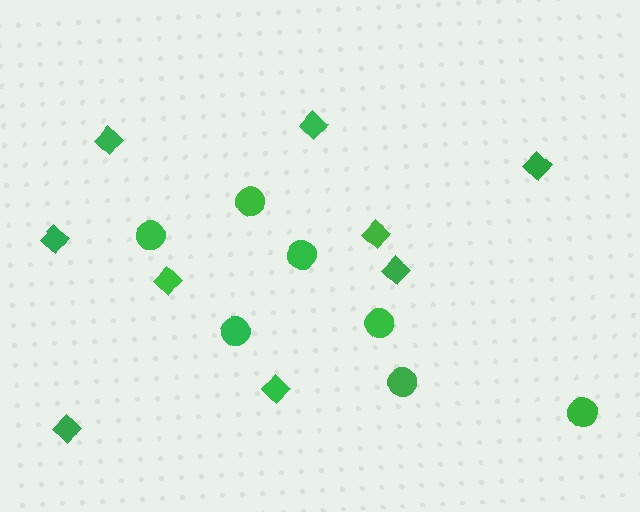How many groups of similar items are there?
There are 2 groups: one group of circles (7) and one group of diamonds (9).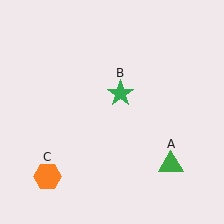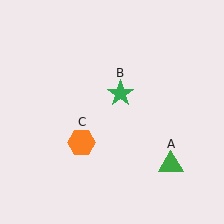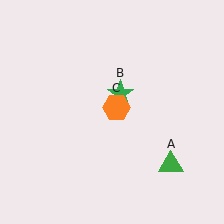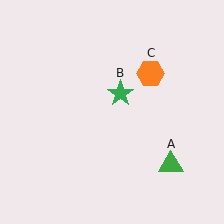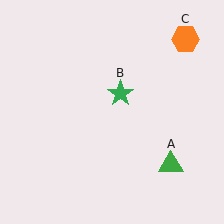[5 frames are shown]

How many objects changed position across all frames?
1 object changed position: orange hexagon (object C).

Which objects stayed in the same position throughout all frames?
Green triangle (object A) and green star (object B) remained stationary.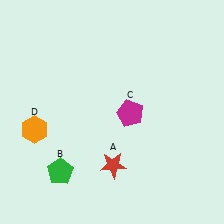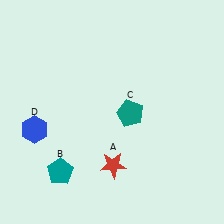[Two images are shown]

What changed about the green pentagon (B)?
In Image 1, B is green. In Image 2, it changed to teal.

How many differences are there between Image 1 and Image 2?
There are 3 differences between the two images.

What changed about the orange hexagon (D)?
In Image 1, D is orange. In Image 2, it changed to blue.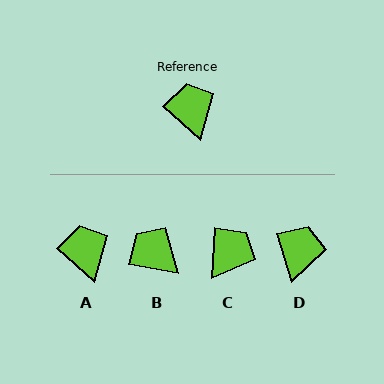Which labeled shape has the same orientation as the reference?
A.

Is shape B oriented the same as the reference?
No, it is off by about 32 degrees.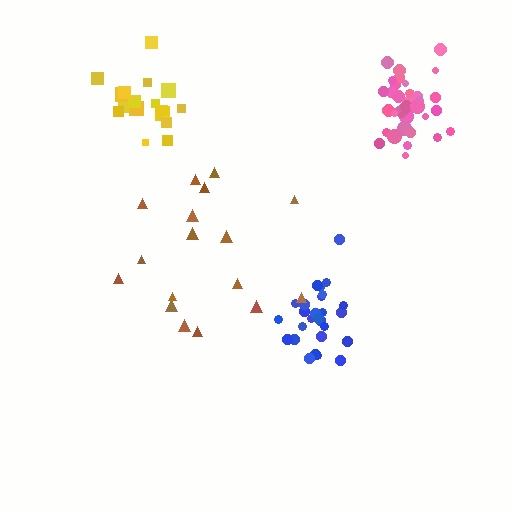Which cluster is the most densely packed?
Pink.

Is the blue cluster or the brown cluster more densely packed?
Blue.